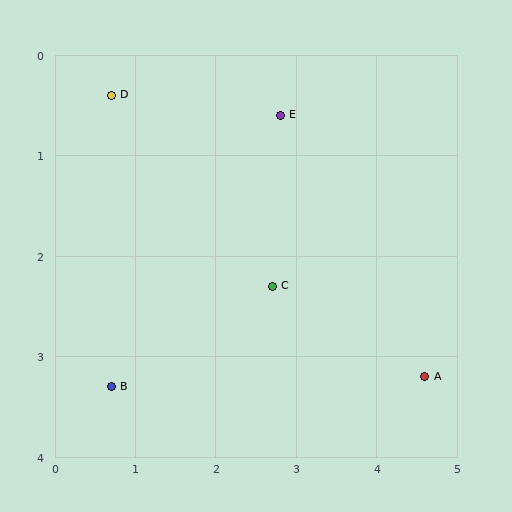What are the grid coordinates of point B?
Point B is at approximately (0.7, 3.3).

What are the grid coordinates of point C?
Point C is at approximately (2.7, 2.3).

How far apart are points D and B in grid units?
Points D and B are about 2.9 grid units apart.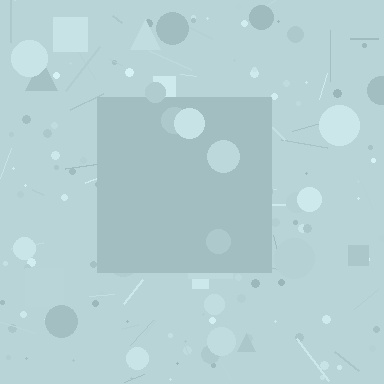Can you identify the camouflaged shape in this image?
The camouflaged shape is a square.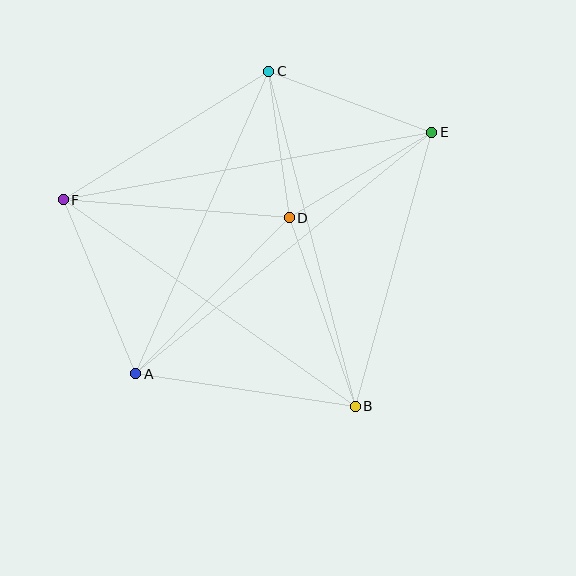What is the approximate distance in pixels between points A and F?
The distance between A and F is approximately 188 pixels.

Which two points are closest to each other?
Points C and D are closest to each other.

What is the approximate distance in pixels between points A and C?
The distance between A and C is approximately 330 pixels.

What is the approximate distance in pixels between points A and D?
The distance between A and D is approximately 219 pixels.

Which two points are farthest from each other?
Points A and E are farthest from each other.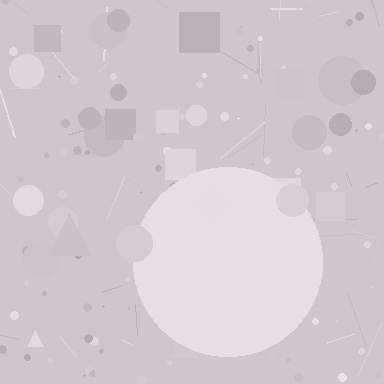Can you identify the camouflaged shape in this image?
The camouflaged shape is a circle.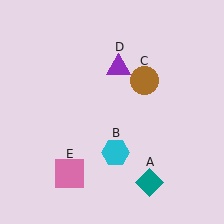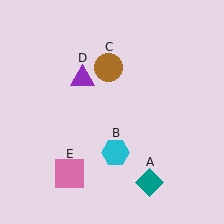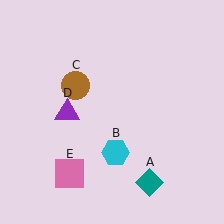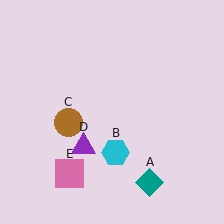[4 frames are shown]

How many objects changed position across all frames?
2 objects changed position: brown circle (object C), purple triangle (object D).